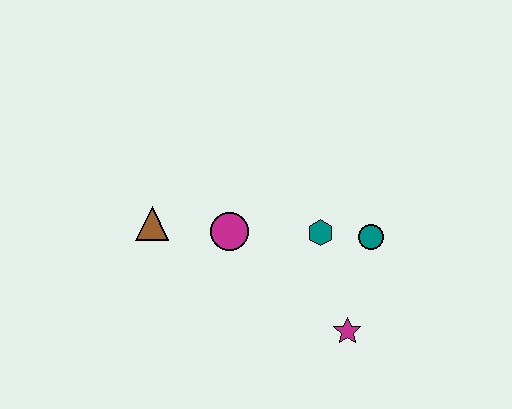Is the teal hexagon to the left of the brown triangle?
No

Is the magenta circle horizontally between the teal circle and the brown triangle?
Yes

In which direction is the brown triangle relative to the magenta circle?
The brown triangle is to the left of the magenta circle.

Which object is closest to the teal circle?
The teal hexagon is closest to the teal circle.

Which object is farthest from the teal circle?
The brown triangle is farthest from the teal circle.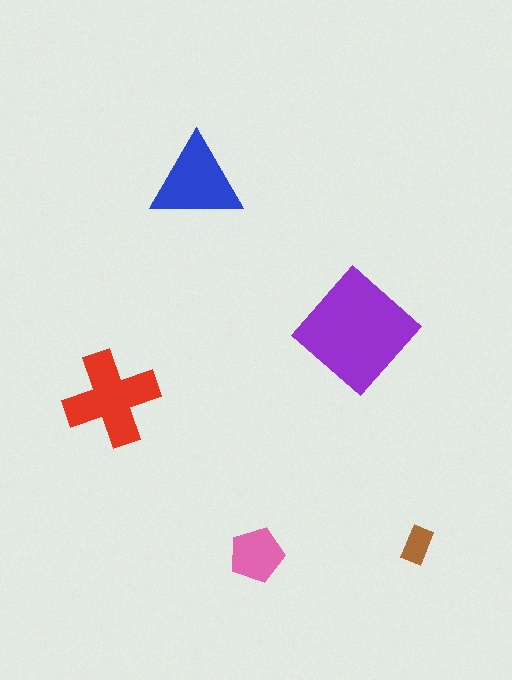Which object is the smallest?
The brown rectangle.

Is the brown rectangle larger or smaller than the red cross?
Smaller.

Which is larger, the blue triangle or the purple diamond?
The purple diamond.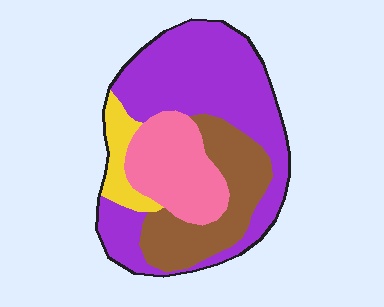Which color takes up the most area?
Purple, at roughly 50%.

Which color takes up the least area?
Yellow, at roughly 10%.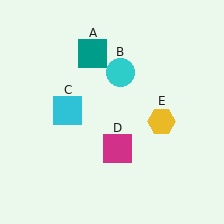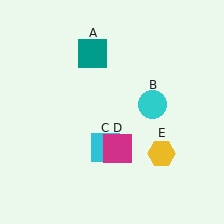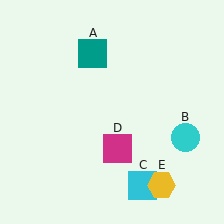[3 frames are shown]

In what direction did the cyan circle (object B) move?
The cyan circle (object B) moved down and to the right.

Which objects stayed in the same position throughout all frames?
Teal square (object A) and magenta square (object D) remained stationary.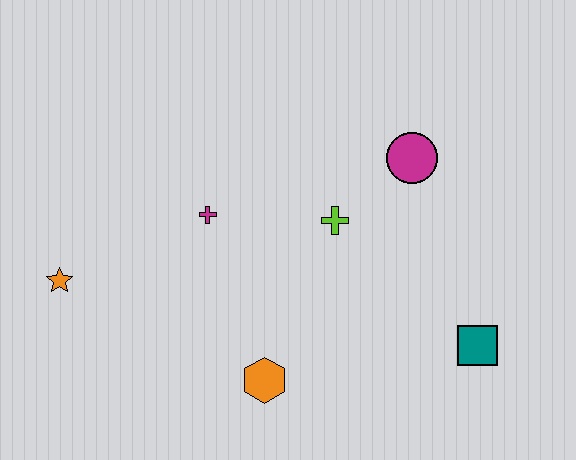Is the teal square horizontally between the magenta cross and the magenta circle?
No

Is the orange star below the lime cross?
Yes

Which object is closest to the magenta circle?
The lime cross is closest to the magenta circle.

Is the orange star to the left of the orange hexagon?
Yes